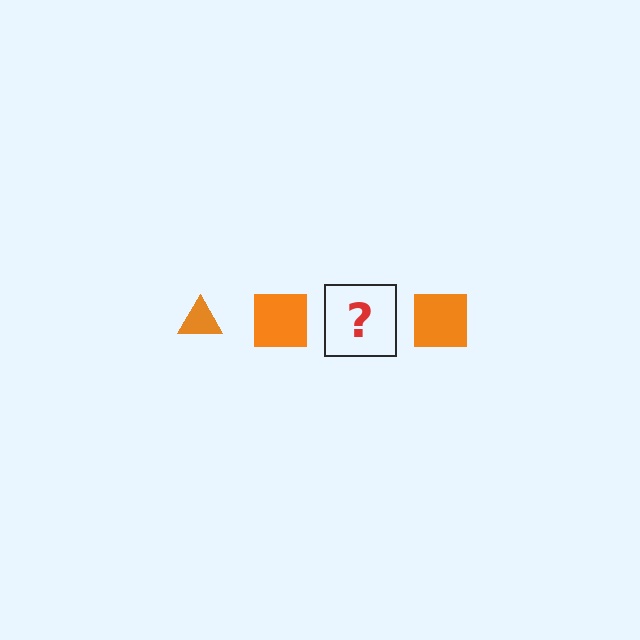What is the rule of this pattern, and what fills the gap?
The rule is that the pattern cycles through triangle, square shapes in orange. The gap should be filled with an orange triangle.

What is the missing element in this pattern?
The missing element is an orange triangle.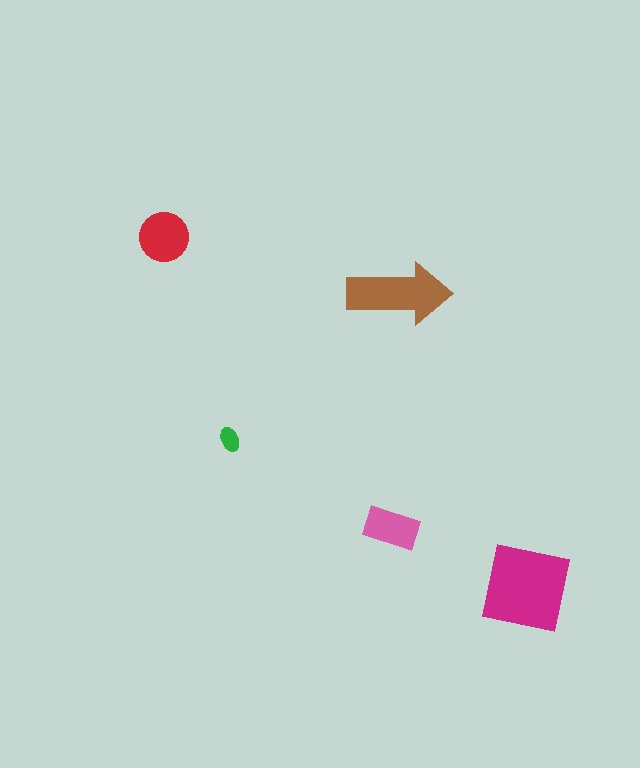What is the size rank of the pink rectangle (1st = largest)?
4th.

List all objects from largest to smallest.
The magenta square, the brown arrow, the red circle, the pink rectangle, the green ellipse.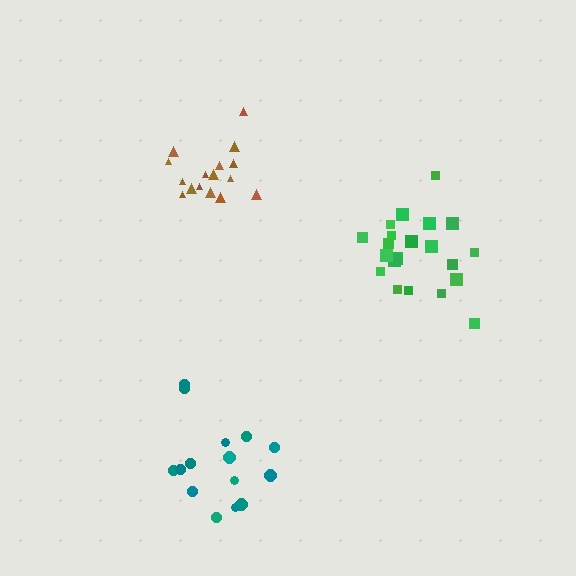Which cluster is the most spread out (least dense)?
Teal.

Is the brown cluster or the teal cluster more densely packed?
Brown.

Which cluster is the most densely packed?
Brown.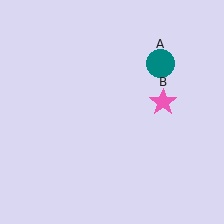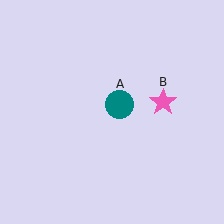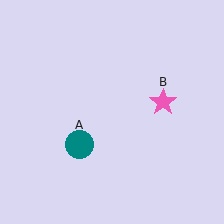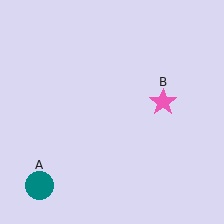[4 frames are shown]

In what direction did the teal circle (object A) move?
The teal circle (object A) moved down and to the left.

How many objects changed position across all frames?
1 object changed position: teal circle (object A).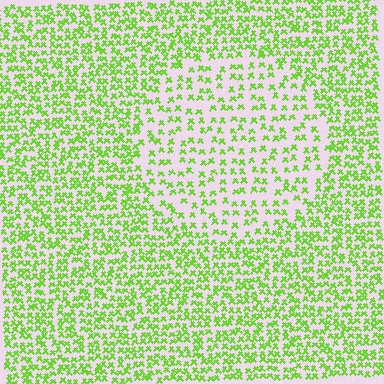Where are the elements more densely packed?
The elements are more densely packed outside the circle boundary.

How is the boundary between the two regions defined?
The boundary is defined by a change in element density (approximately 1.9x ratio). All elements are the same color, size, and shape.